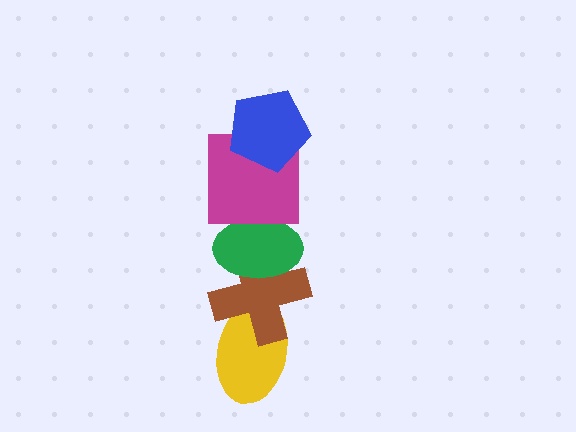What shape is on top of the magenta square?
The blue pentagon is on top of the magenta square.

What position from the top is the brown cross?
The brown cross is 4th from the top.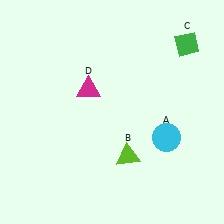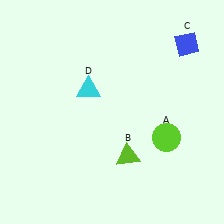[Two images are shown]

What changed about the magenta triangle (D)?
In Image 1, D is magenta. In Image 2, it changed to cyan.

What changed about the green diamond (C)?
In Image 1, C is green. In Image 2, it changed to blue.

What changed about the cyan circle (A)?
In Image 1, A is cyan. In Image 2, it changed to lime.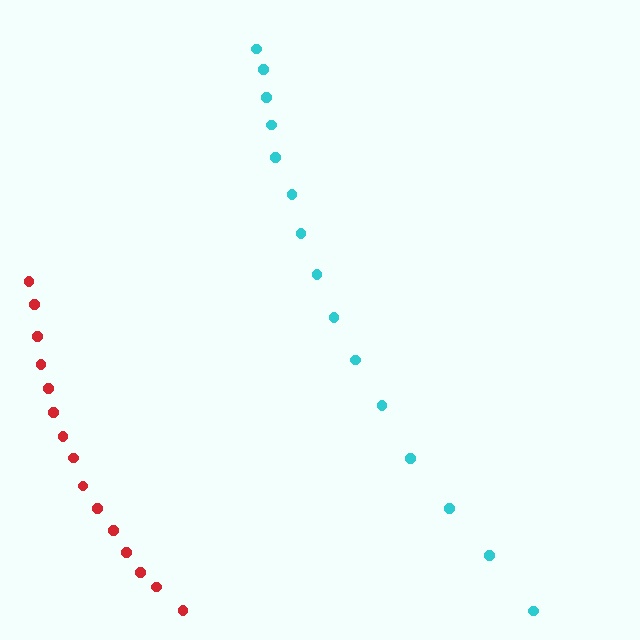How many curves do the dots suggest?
There are 2 distinct paths.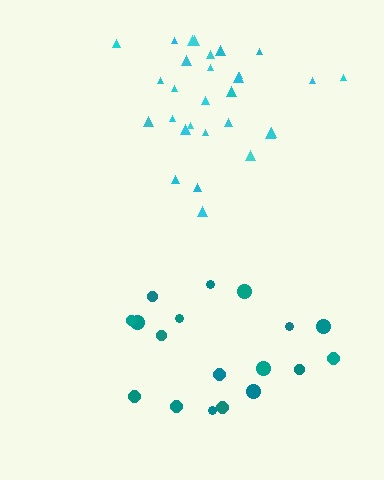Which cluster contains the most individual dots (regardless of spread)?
Cyan (29).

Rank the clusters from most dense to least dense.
cyan, teal.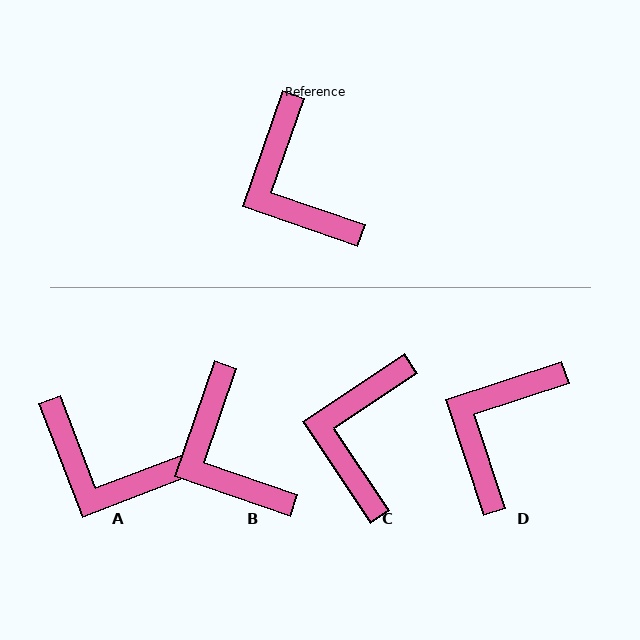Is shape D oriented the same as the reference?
No, it is off by about 53 degrees.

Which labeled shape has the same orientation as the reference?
B.